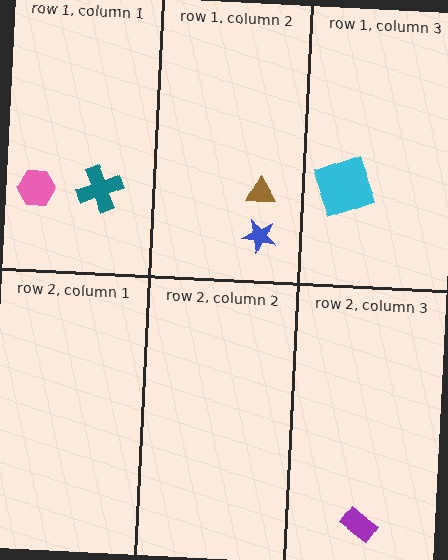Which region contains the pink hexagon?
The row 1, column 1 region.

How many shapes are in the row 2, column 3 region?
1.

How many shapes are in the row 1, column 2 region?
2.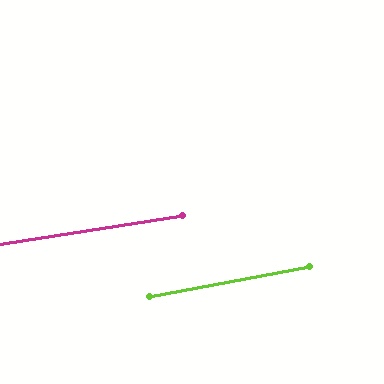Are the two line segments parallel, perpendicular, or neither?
Parallel — their directions differ by only 1.9°.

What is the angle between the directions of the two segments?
Approximately 2 degrees.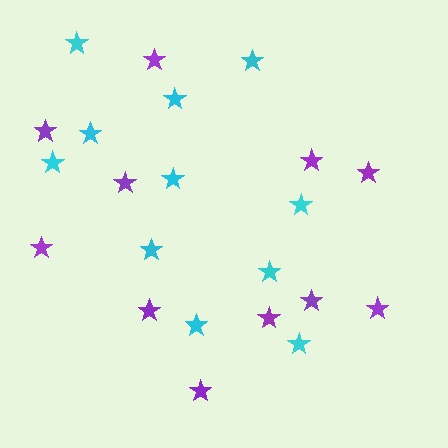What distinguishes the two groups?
There are 2 groups: one group of cyan stars (11) and one group of purple stars (11).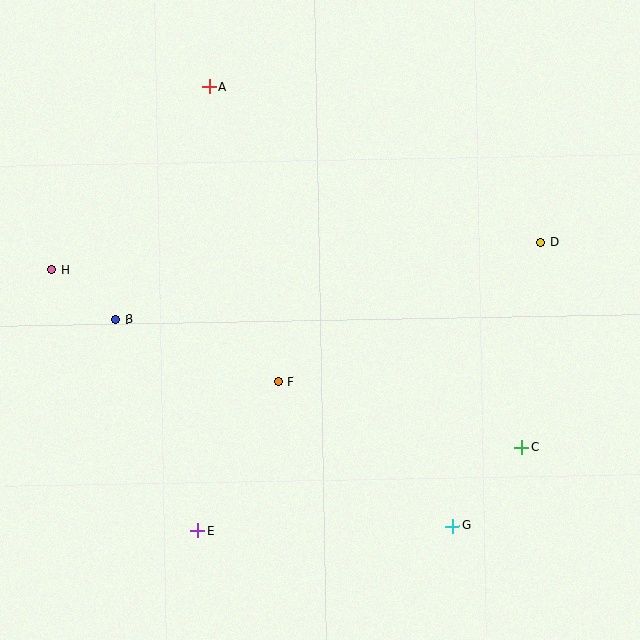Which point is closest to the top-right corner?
Point D is closest to the top-right corner.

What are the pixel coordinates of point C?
Point C is at (522, 448).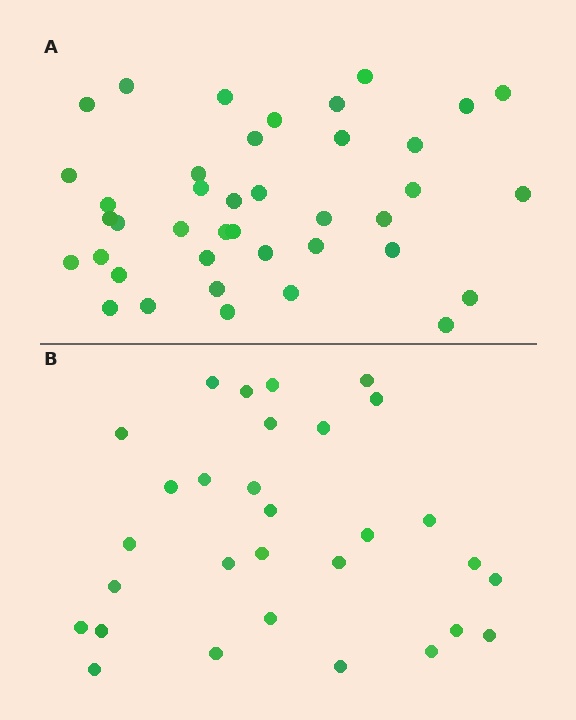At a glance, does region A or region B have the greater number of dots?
Region A (the top region) has more dots.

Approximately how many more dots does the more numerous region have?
Region A has roughly 10 or so more dots than region B.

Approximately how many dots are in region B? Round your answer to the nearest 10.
About 30 dots.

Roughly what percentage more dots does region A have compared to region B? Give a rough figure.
About 35% more.